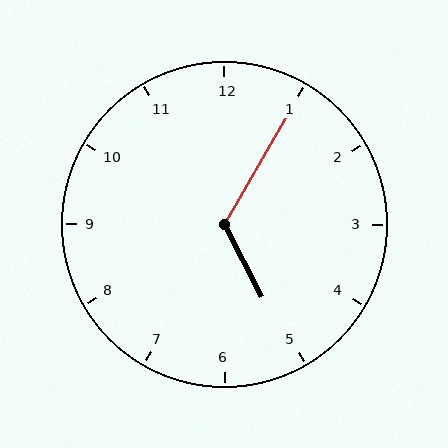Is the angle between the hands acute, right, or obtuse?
It is obtuse.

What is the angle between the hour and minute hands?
Approximately 122 degrees.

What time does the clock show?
5:05.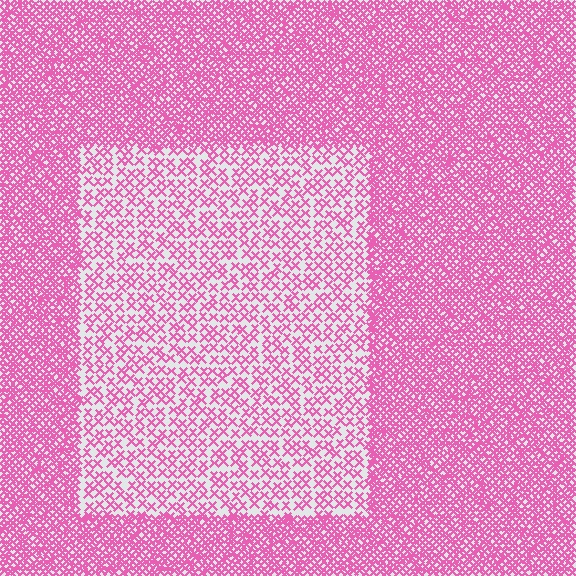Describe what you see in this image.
The image contains small pink elements arranged at two different densities. A rectangle-shaped region is visible where the elements are less densely packed than the surrounding area.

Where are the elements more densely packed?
The elements are more densely packed outside the rectangle boundary.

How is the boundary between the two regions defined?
The boundary is defined by a change in element density (approximately 2.5x ratio). All elements are the same color, size, and shape.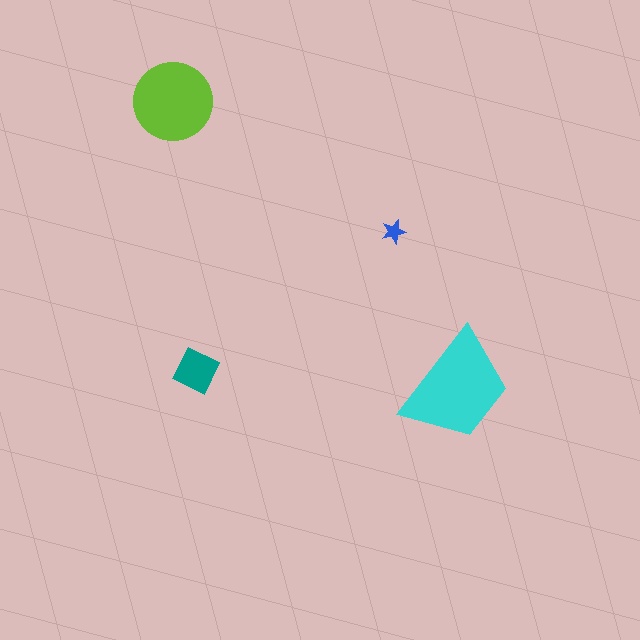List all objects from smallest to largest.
The blue star, the teal diamond, the lime circle, the cyan trapezoid.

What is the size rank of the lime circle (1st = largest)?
2nd.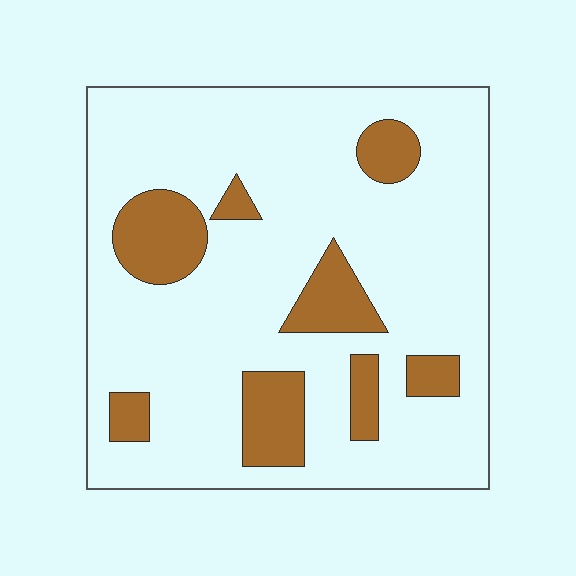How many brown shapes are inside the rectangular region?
8.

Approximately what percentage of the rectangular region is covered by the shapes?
Approximately 20%.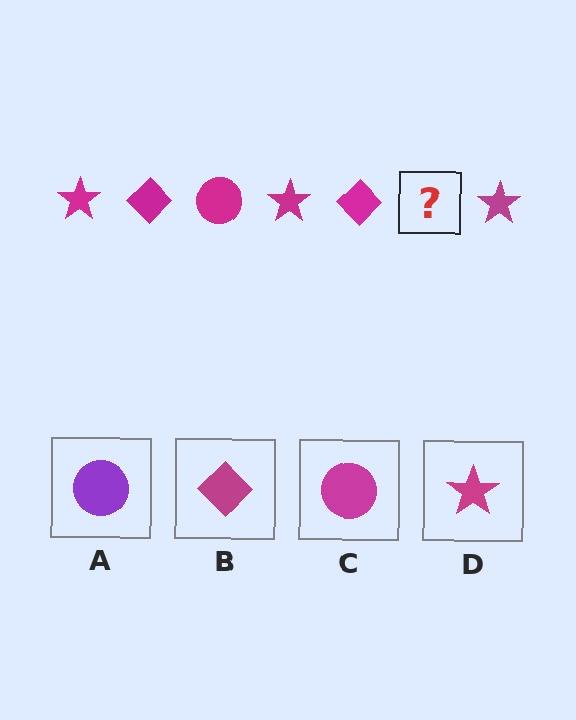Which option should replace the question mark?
Option C.